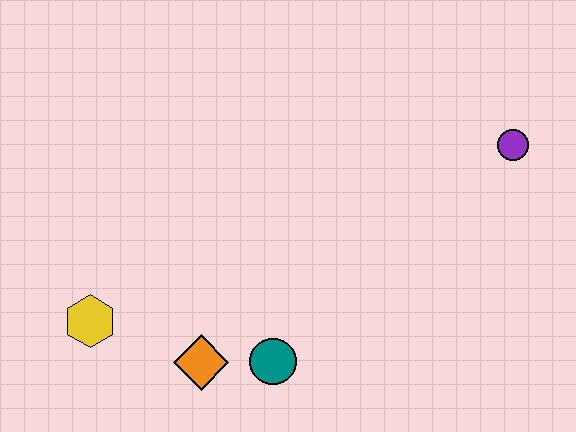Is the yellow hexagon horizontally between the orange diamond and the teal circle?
No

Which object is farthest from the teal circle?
The purple circle is farthest from the teal circle.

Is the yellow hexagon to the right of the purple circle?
No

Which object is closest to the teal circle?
The orange diamond is closest to the teal circle.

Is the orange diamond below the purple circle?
Yes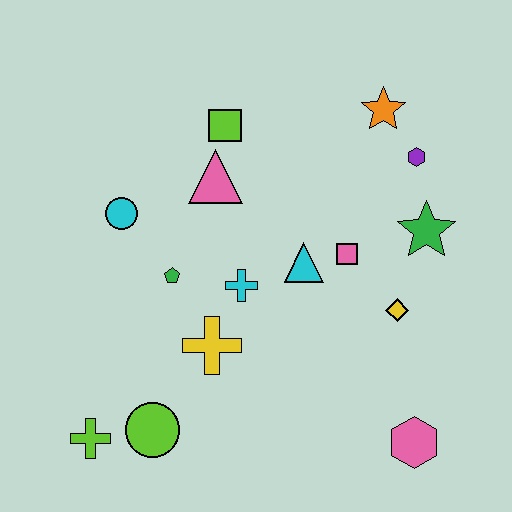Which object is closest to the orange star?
The purple hexagon is closest to the orange star.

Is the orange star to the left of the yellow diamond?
Yes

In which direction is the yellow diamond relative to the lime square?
The yellow diamond is below the lime square.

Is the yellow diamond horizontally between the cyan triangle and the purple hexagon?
Yes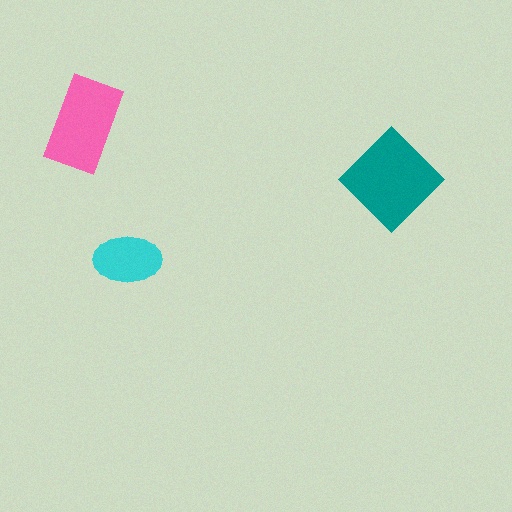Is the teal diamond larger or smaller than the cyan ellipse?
Larger.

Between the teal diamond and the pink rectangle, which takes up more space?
The teal diamond.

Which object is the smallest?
The cyan ellipse.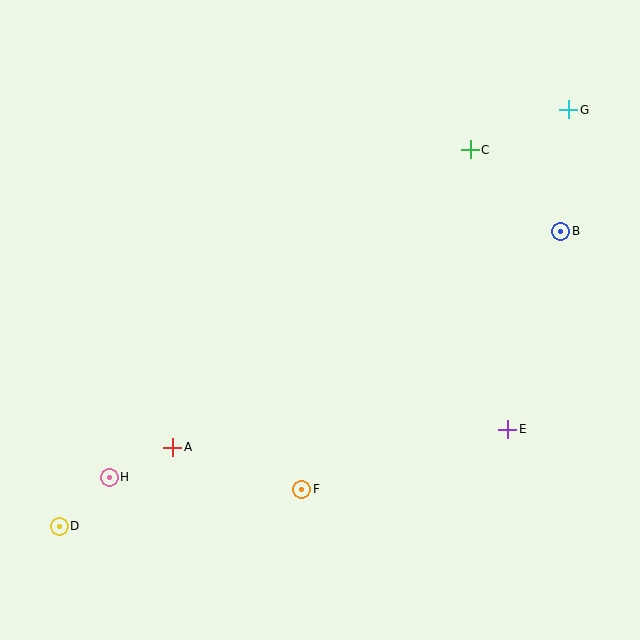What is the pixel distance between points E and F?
The distance between E and F is 214 pixels.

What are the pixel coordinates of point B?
Point B is at (561, 231).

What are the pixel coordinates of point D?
Point D is at (59, 526).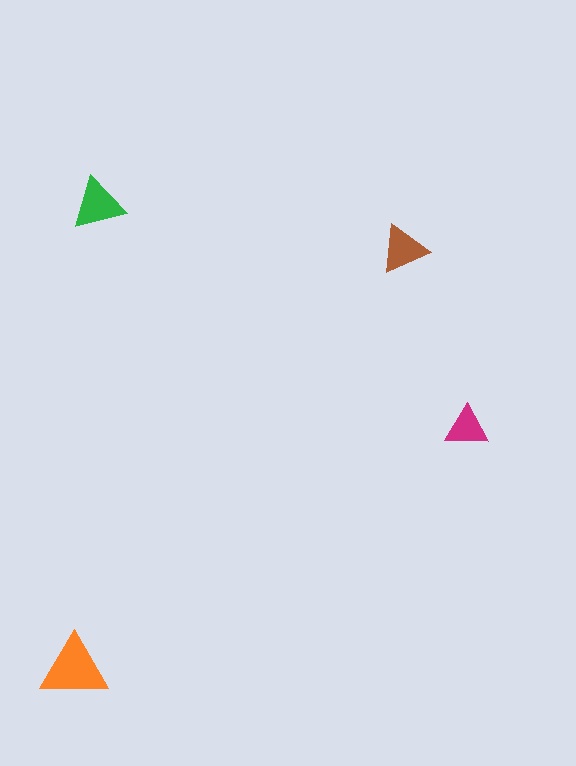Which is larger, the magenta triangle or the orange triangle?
The orange one.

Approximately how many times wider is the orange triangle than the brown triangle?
About 1.5 times wider.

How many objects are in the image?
There are 4 objects in the image.